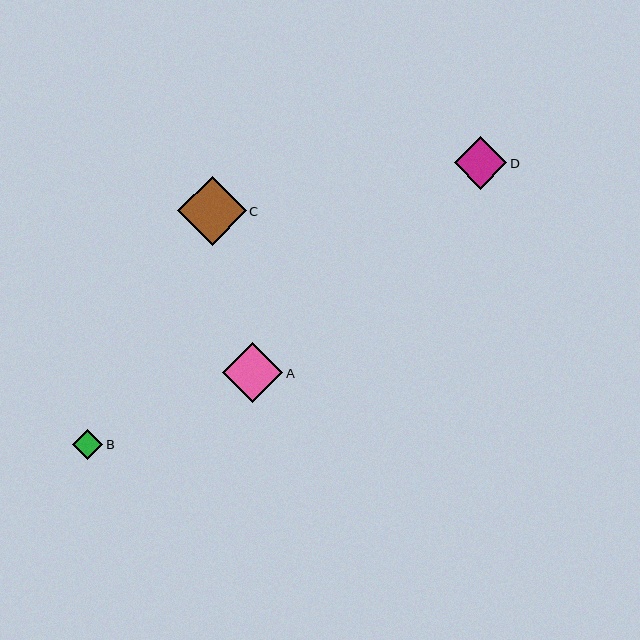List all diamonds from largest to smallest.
From largest to smallest: C, A, D, B.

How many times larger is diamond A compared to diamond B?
Diamond A is approximately 2.0 times the size of diamond B.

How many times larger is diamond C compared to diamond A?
Diamond C is approximately 1.1 times the size of diamond A.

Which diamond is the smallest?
Diamond B is the smallest with a size of approximately 30 pixels.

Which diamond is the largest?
Diamond C is the largest with a size of approximately 68 pixels.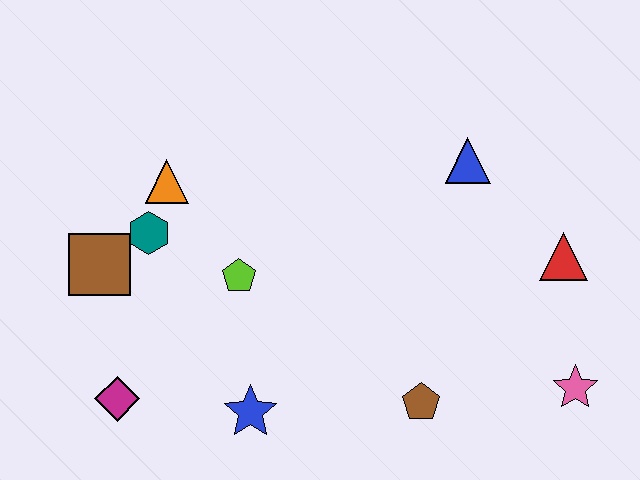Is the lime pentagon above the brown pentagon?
Yes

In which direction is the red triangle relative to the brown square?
The red triangle is to the right of the brown square.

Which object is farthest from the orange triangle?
The pink star is farthest from the orange triangle.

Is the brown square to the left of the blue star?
Yes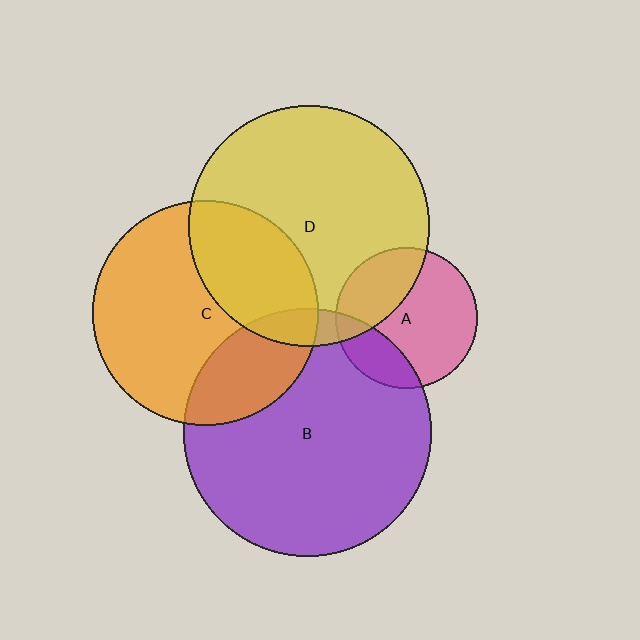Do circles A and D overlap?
Yes.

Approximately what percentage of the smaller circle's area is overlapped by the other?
Approximately 30%.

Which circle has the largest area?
Circle B (purple).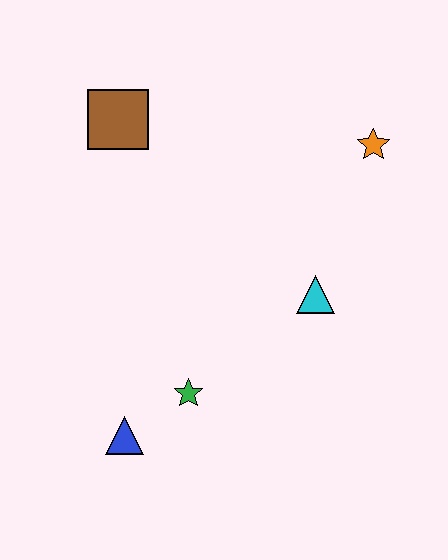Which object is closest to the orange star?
The cyan triangle is closest to the orange star.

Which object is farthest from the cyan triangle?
The brown square is farthest from the cyan triangle.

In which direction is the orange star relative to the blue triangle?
The orange star is above the blue triangle.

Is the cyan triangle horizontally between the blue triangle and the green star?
No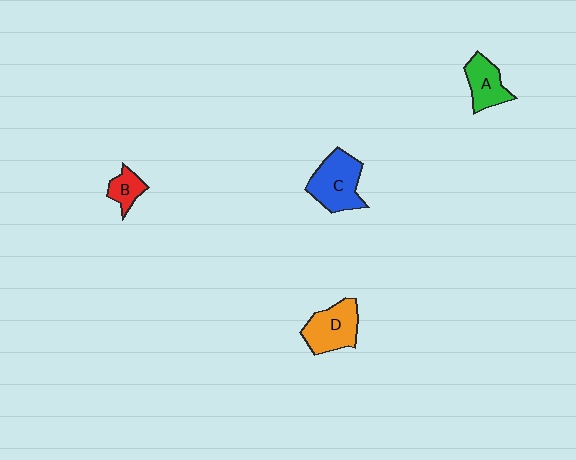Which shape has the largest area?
Shape C (blue).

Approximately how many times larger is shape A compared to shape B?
Approximately 1.6 times.